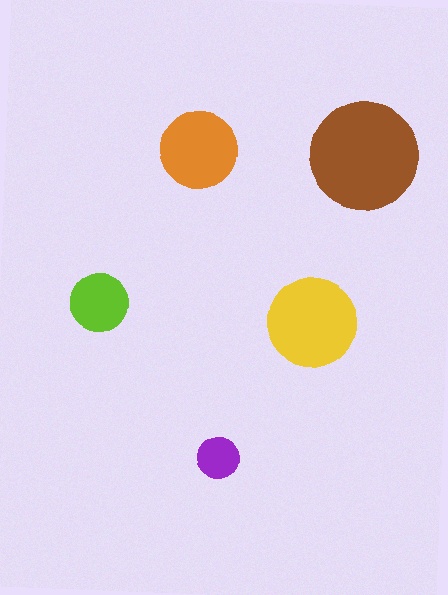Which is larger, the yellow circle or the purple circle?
The yellow one.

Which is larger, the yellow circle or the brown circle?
The brown one.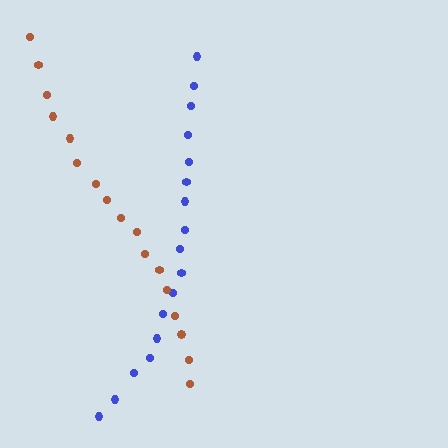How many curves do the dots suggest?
There are 2 distinct paths.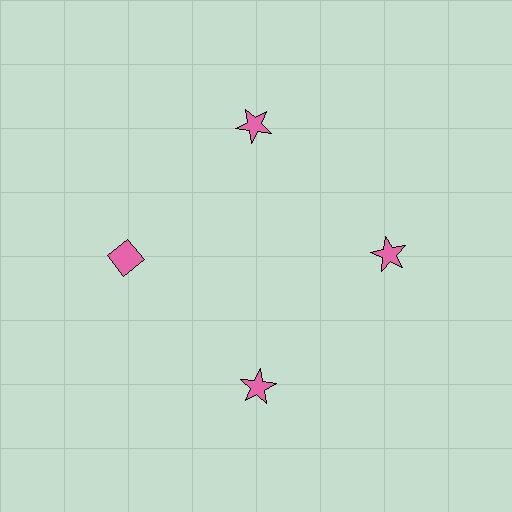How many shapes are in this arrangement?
There are 4 shapes arranged in a ring pattern.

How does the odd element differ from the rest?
It has a different shape: diamond instead of star.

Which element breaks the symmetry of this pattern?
The pink diamond at roughly the 9 o'clock position breaks the symmetry. All other shapes are pink stars.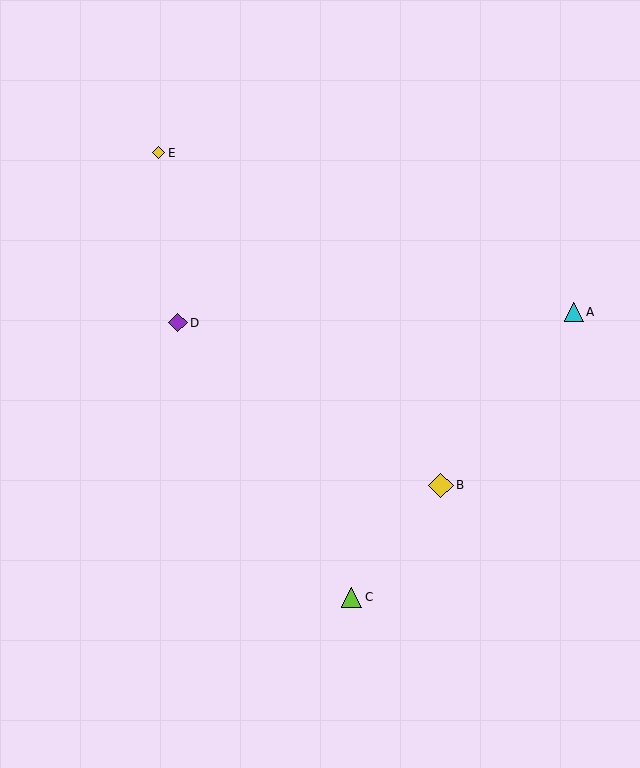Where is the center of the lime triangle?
The center of the lime triangle is at (352, 597).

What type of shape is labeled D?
Shape D is a purple diamond.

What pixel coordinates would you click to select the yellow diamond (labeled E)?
Click at (159, 153) to select the yellow diamond E.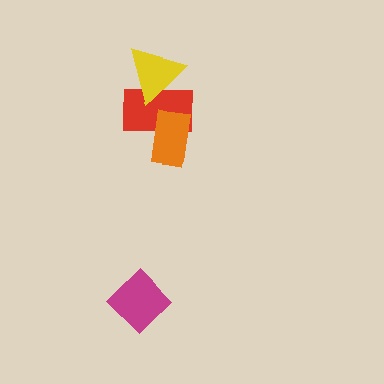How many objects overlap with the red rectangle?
2 objects overlap with the red rectangle.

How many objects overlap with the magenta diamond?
0 objects overlap with the magenta diamond.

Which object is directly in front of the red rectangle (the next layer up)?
The yellow triangle is directly in front of the red rectangle.